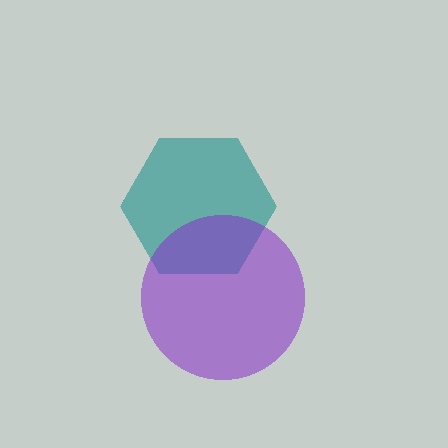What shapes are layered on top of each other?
The layered shapes are: a teal hexagon, a purple circle.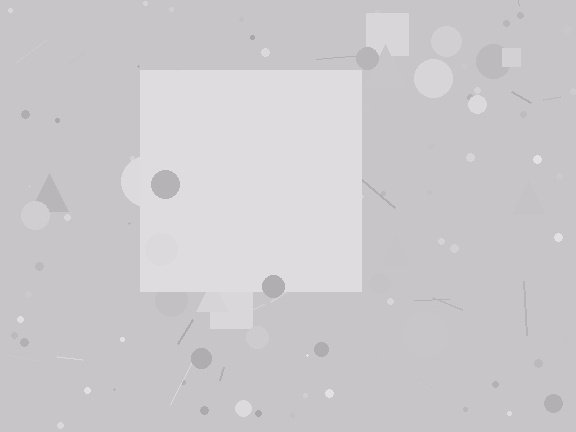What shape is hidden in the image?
A square is hidden in the image.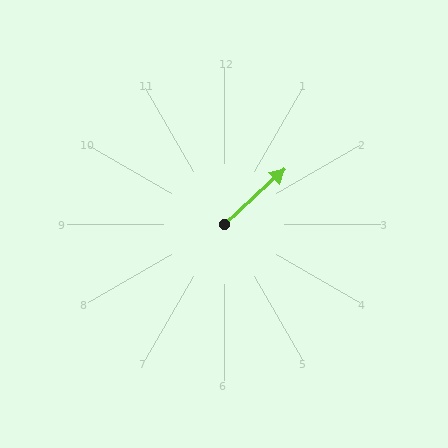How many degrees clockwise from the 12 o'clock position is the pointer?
Approximately 48 degrees.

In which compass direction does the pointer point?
Northeast.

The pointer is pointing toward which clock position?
Roughly 2 o'clock.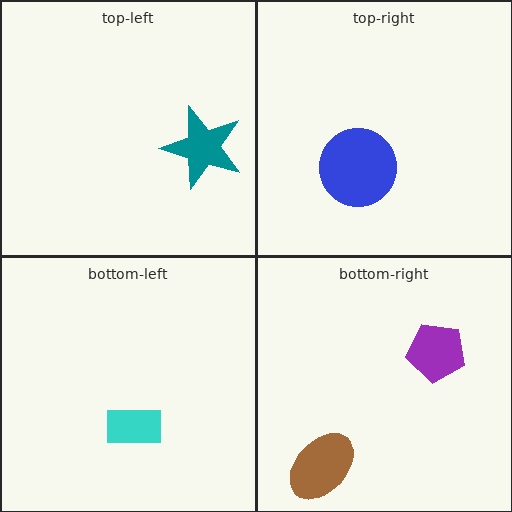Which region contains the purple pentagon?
The bottom-right region.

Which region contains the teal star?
The top-left region.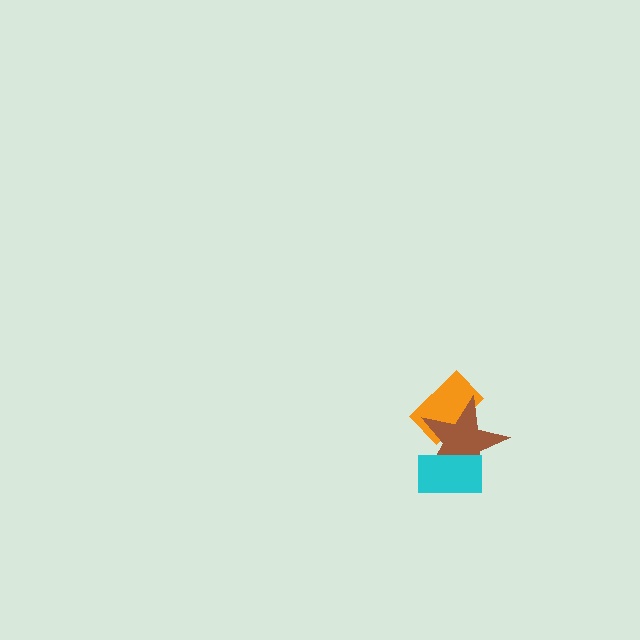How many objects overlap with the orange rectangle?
1 object overlaps with the orange rectangle.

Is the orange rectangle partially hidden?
Yes, it is partially covered by another shape.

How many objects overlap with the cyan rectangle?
1 object overlaps with the cyan rectangle.